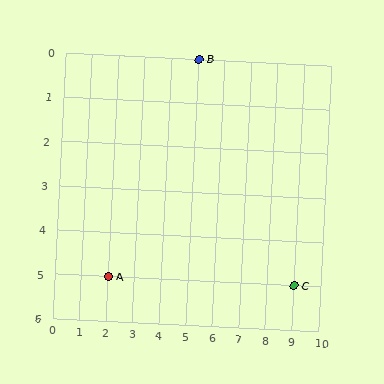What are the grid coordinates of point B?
Point B is at grid coordinates (5, 0).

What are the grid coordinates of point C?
Point C is at grid coordinates (9, 5).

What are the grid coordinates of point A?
Point A is at grid coordinates (2, 5).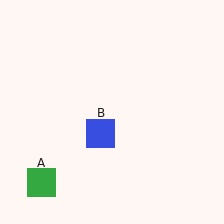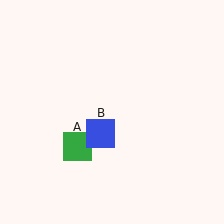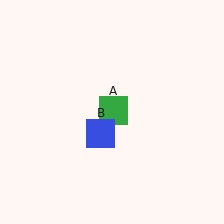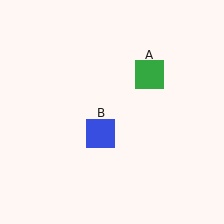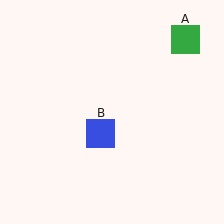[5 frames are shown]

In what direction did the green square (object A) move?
The green square (object A) moved up and to the right.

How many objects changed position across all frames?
1 object changed position: green square (object A).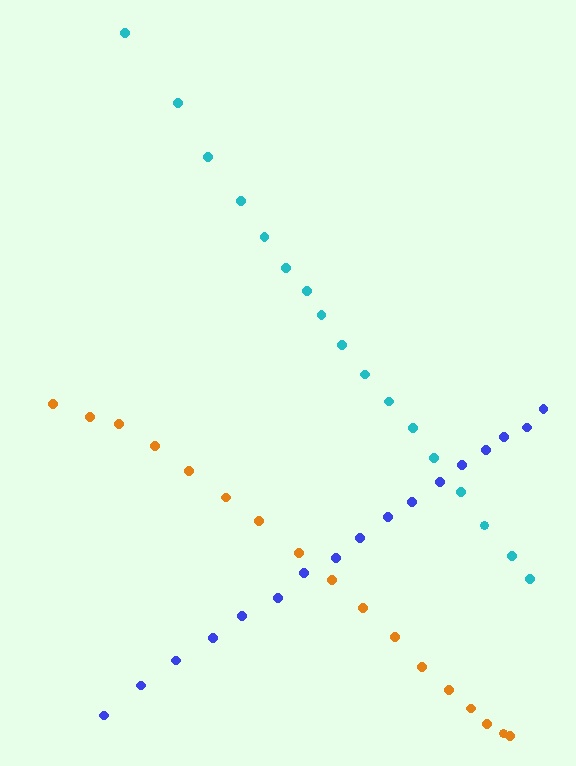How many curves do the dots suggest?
There are 3 distinct paths.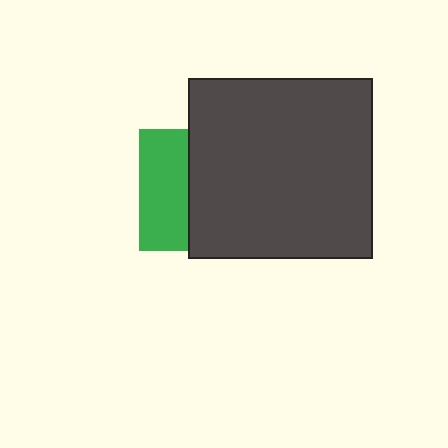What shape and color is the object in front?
The object in front is a dark gray rectangle.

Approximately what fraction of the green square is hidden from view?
Roughly 61% of the green square is hidden behind the dark gray rectangle.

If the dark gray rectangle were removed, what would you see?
You would see the complete green square.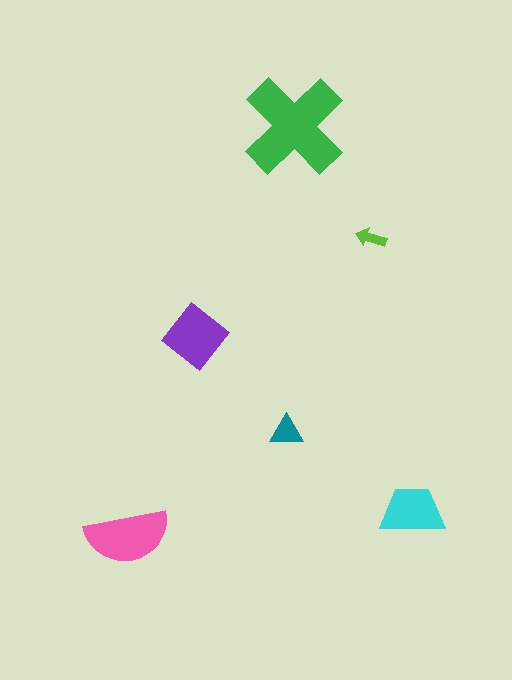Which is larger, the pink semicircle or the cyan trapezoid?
The pink semicircle.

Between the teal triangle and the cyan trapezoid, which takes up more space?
The cyan trapezoid.